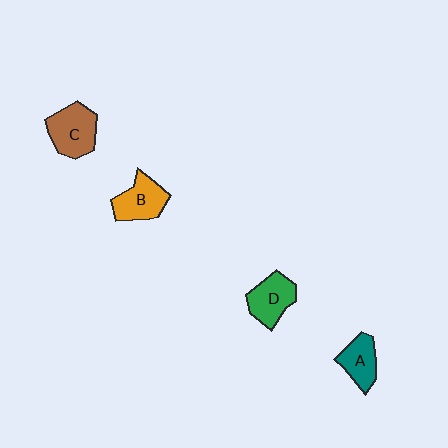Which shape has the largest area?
Shape C (brown).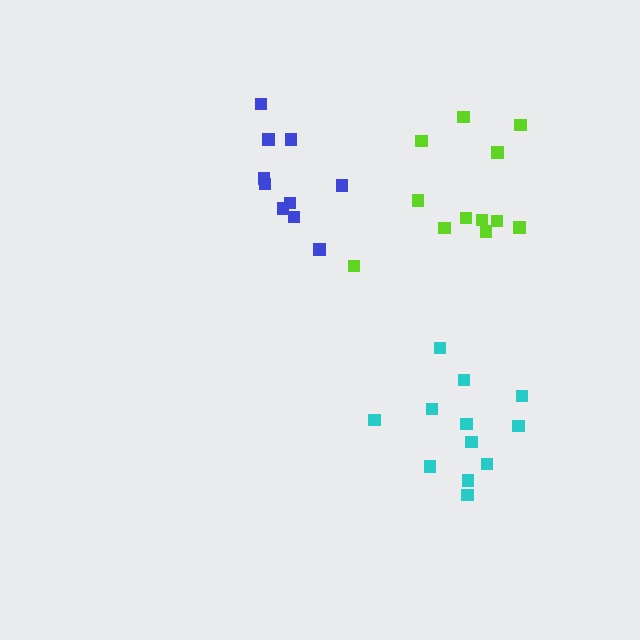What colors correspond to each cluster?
The clusters are colored: blue, lime, cyan.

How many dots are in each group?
Group 1: 10 dots, Group 2: 12 dots, Group 3: 12 dots (34 total).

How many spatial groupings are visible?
There are 3 spatial groupings.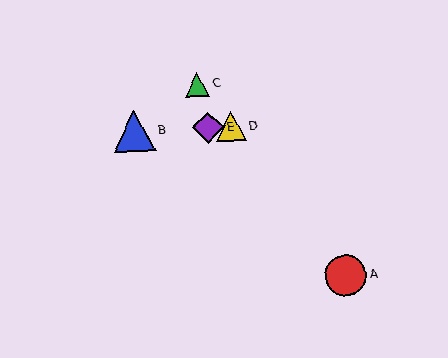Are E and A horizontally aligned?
No, E is at y≈128 and A is at y≈275.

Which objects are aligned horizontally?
Objects B, D, E are aligned horizontally.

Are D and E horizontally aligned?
Yes, both are at y≈127.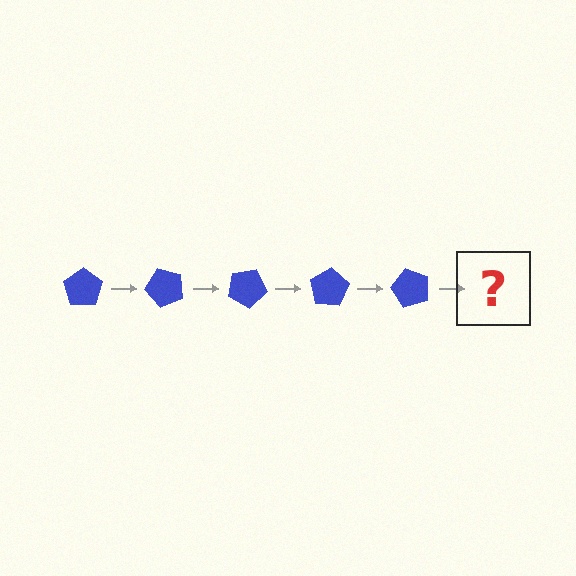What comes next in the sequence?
The next element should be a blue pentagon rotated 250 degrees.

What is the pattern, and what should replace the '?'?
The pattern is that the pentagon rotates 50 degrees each step. The '?' should be a blue pentagon rotated 250 degrees.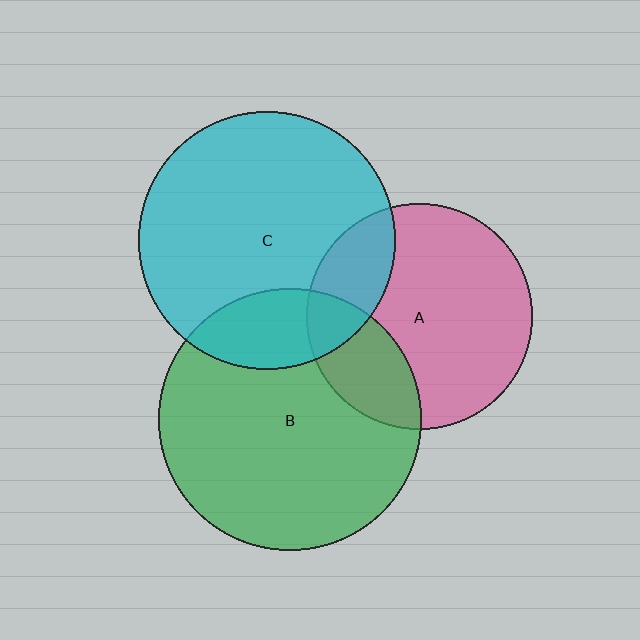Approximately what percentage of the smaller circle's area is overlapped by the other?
Approximately 20%.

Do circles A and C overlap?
Yes.